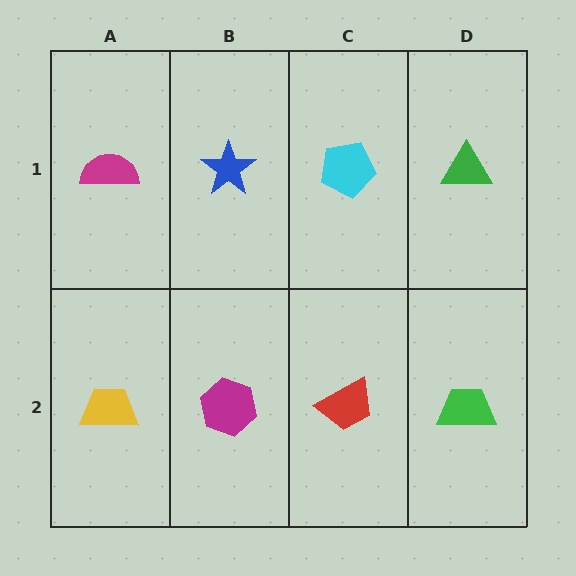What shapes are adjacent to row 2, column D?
A green triangle (row 1, column D), a red trapezoid (row 2, column C).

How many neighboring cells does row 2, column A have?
2.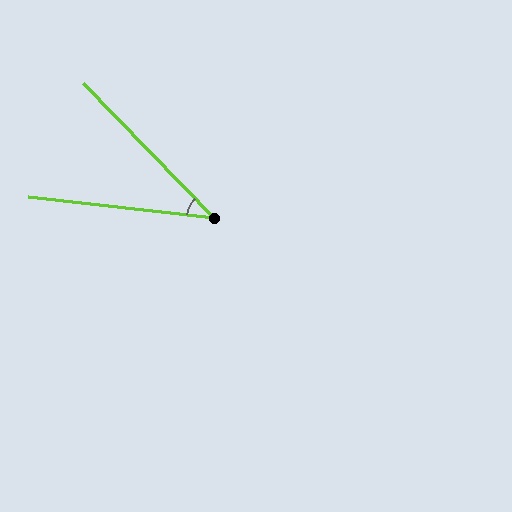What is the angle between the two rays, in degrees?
Approximately 39 degrees.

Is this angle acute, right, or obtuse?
It is acute.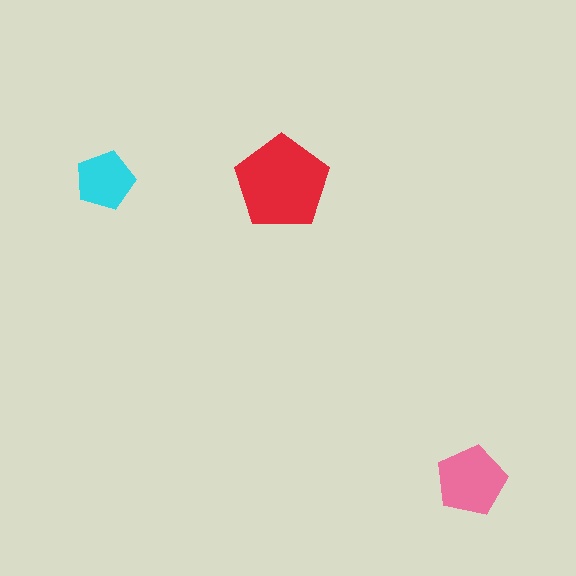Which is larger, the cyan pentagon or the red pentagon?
The red one.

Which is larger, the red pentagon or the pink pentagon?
The red one.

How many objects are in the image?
There are 3 objects in the image.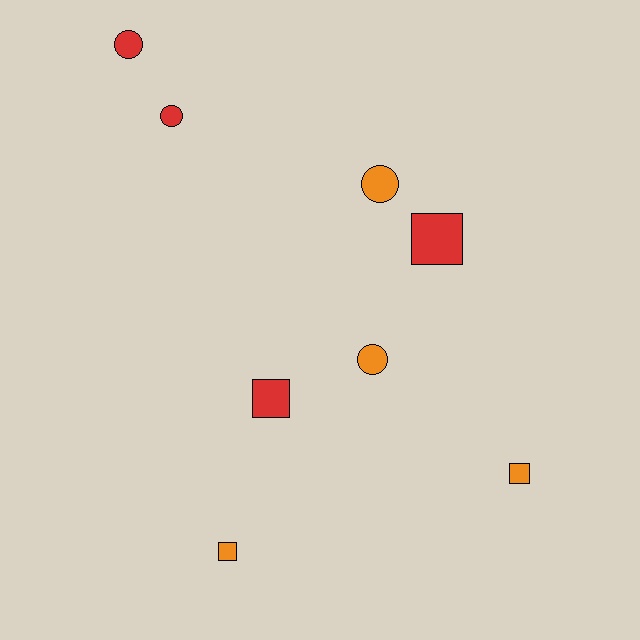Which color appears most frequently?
Orange, with 4 objects.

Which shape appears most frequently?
Circle, with 4 objects.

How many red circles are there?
There are 2 red circles.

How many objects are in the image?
There are 8 objects.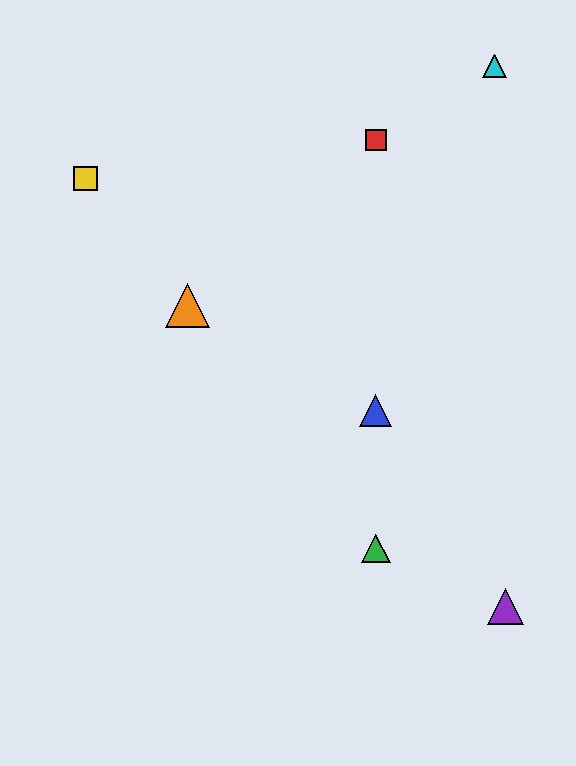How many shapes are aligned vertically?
3 shapes (the red square, the blue triangle, the green triangle) are aligned vertically.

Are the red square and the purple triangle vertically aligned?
No, the red square is at x≈376 and the purple triangle is at x≈506.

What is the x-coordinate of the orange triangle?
The orange triangle is at x≈187.